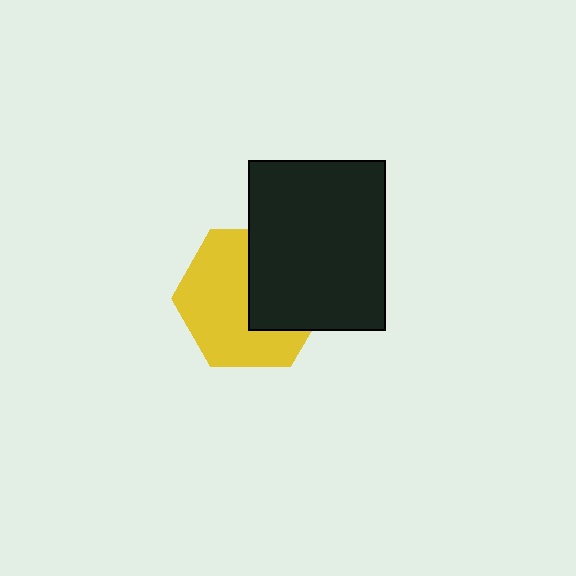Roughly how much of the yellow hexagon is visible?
About half of it is visible (roughly 59%).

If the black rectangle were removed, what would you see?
You would see the complete yellow hexagon.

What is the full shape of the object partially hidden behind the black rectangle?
The partially hidden object is a yellow hexagon.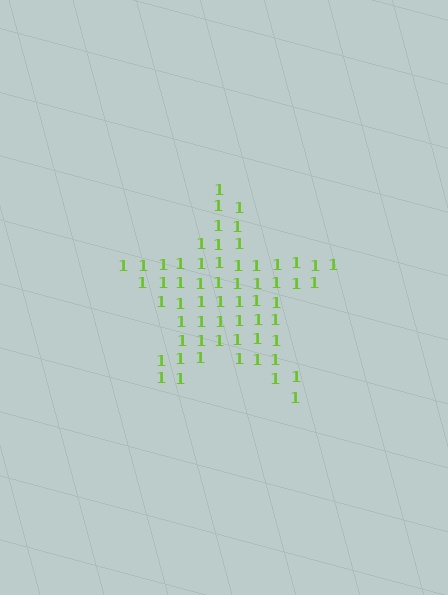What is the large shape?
The large shape is a star.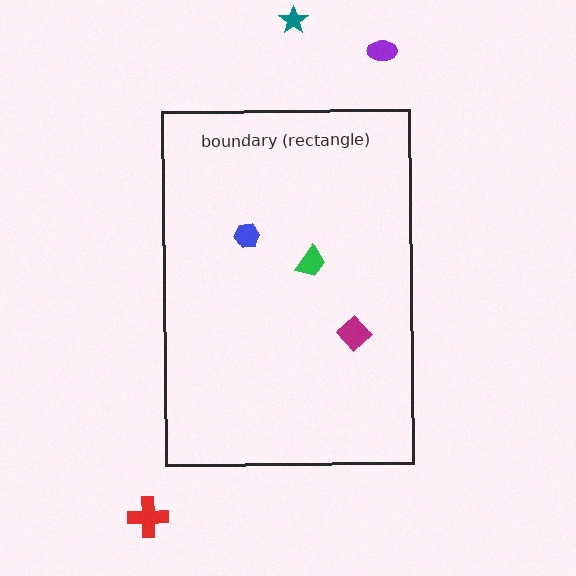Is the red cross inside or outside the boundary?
Outside.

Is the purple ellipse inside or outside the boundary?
Outside.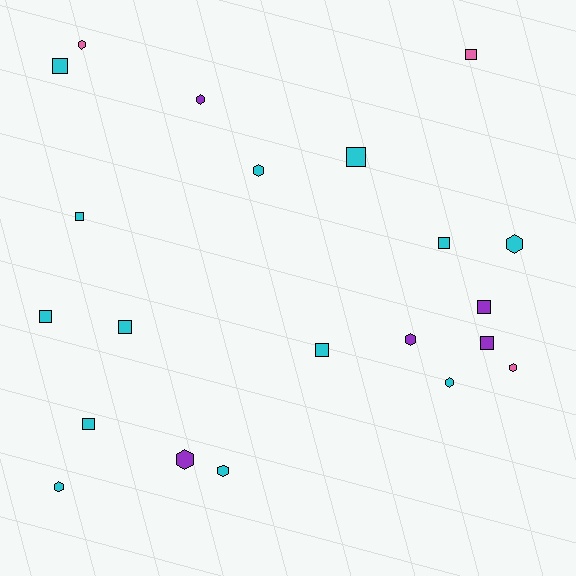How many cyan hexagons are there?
There are 5 cyan hexagons.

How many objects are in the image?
There are 21 objects.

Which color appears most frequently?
Cyan, with 13 objects.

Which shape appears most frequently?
Square, with 11 objects.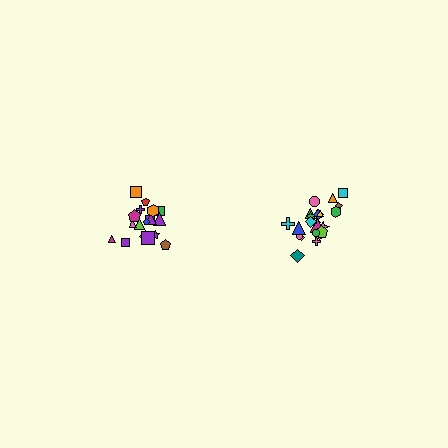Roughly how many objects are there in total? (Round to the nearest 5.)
Roughly 45 objects in total.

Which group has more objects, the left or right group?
The right group.